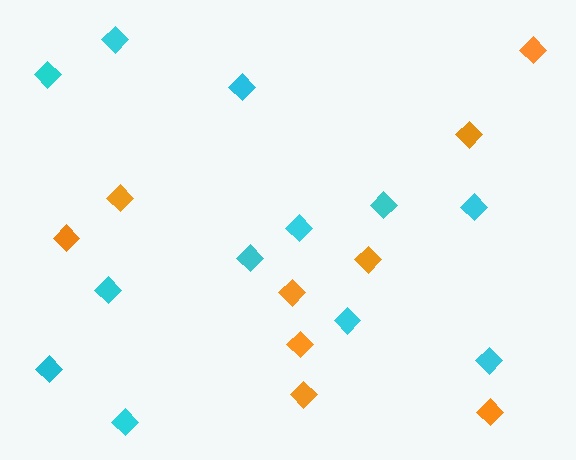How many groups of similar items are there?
There are 2 groups: one group of cyan diamonds (12) and one group of orange diamonds (9).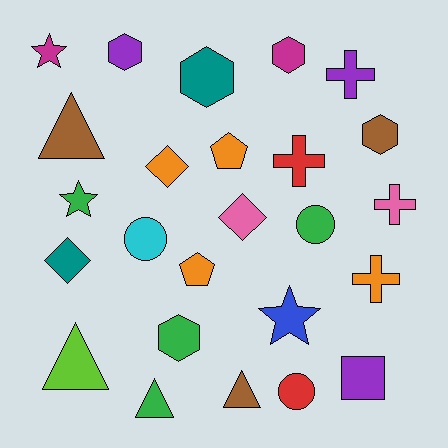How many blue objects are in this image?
There is 1 blue object.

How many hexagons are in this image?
There are 5 hexagons.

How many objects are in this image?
There are 25 objects.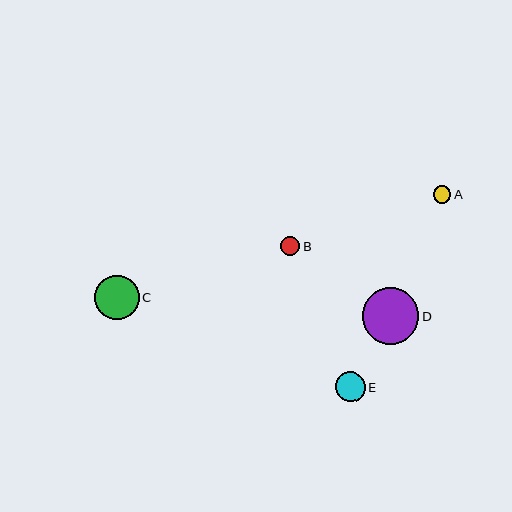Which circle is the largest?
Circle D is the largest with a size of approximately 57 pixels.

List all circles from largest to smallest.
From largest to smallest: D, C, E, B, A.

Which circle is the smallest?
Circle A is the smallest with a size of approximately 17 pixels.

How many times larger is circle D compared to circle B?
Circle D is approximately 3.0 times the size of circle B.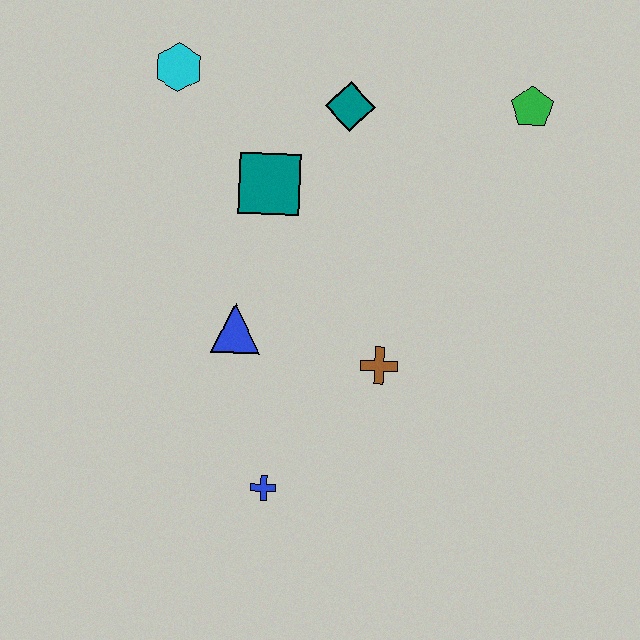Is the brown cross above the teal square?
No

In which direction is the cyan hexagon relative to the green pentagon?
The cyan hexagon is to the left of the green pentagon.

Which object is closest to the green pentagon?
The teal diamond is closest to the green pentagon.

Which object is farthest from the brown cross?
The cyan hexagon is farthest from the brown cross.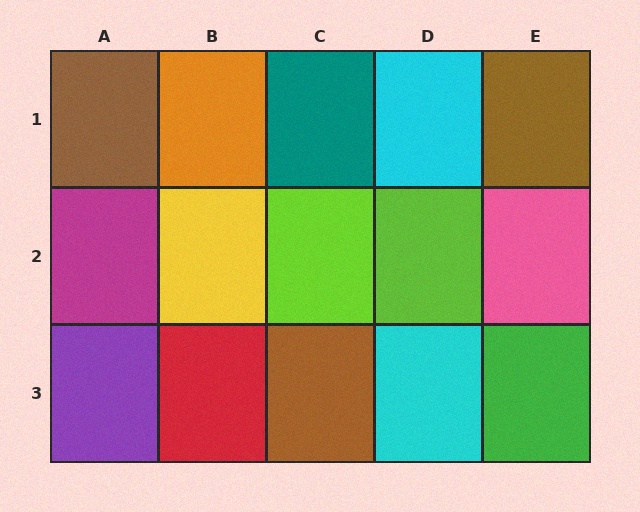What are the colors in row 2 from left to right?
Magenta, yellow, lime, lime, pink.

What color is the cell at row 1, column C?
Teal.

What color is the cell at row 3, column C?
Brown.